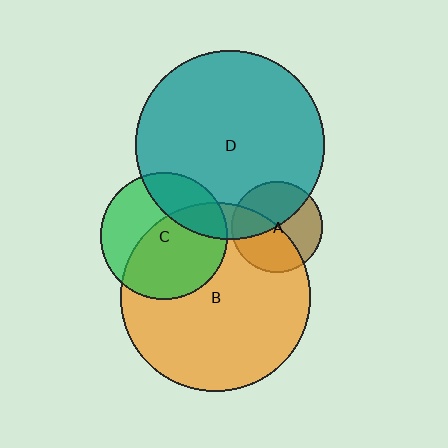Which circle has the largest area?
Circle B (orange).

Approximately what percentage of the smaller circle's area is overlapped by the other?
Approximately 10%.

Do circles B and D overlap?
Yes.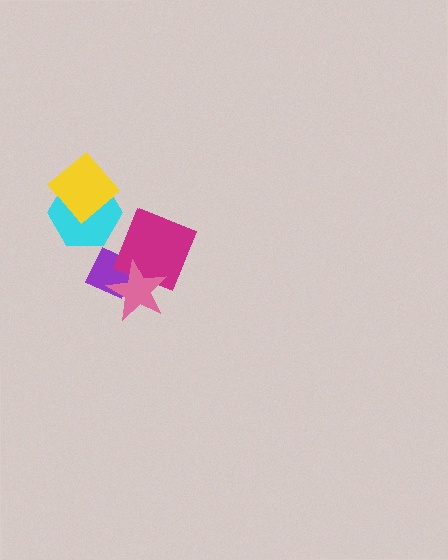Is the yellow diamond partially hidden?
No, no other shape covers it.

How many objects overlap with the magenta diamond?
2 objects overlap with the magenta diamond.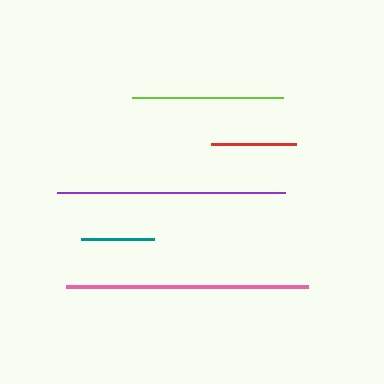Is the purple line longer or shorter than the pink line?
The pink line is longer than the purple line.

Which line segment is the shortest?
The teal line is the shortest at approximately 73 pixels.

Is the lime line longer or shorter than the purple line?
The purple line is longer than the lime line.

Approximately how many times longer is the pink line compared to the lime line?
The pink line is approximately 1.6 times the length of the lime line.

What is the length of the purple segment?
The purple segment is approximately 227 pixels long.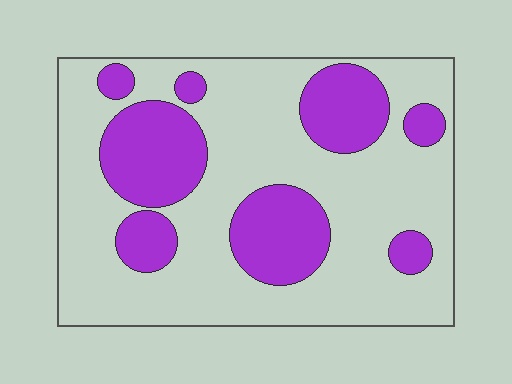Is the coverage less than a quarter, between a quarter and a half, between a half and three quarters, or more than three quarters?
Between a quarter and a half.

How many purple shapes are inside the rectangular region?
8.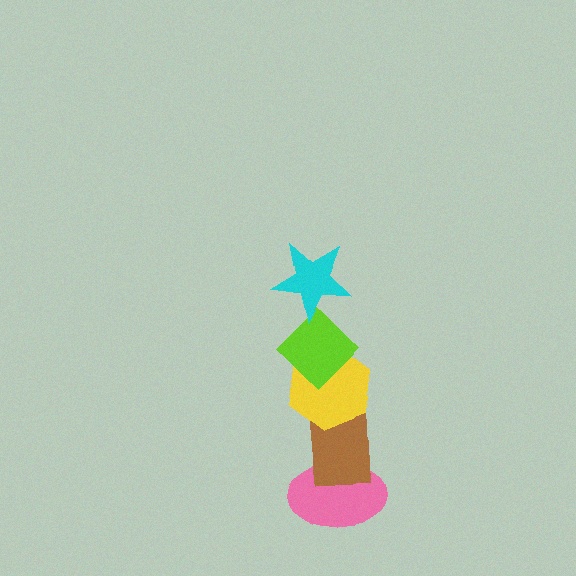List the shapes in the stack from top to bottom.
From top to bottom: the cyan star, the lime diamond, the yellow hexagon, the brown rectangle, the pink ellipse.